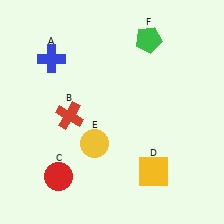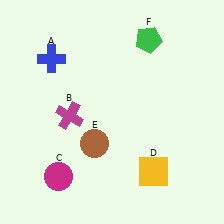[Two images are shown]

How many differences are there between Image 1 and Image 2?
There are 3 differences between the two images.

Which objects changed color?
B changed from red to magenta. C changed from red to magenta. E changed from yellow to brown.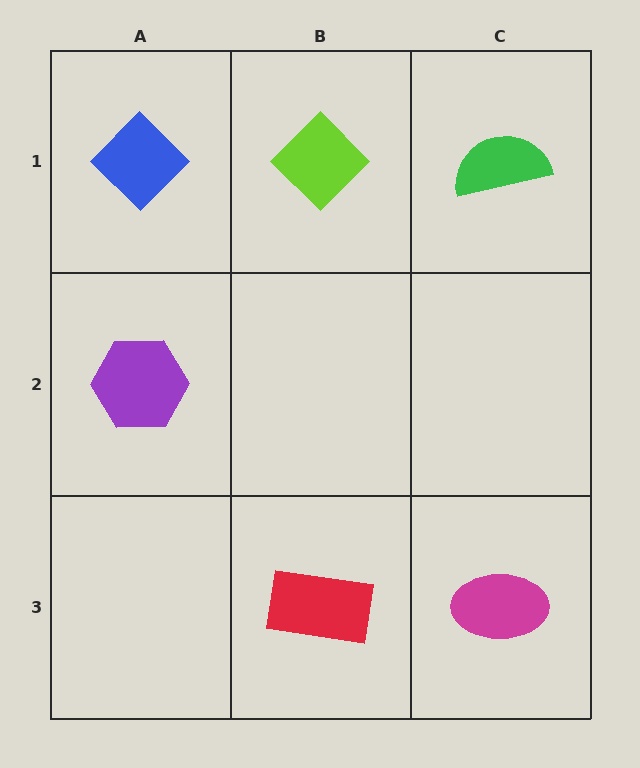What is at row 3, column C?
A magenta ellipse.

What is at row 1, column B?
A lime diamond.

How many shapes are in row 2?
1 shape.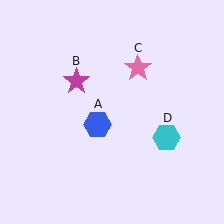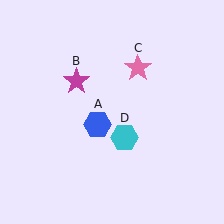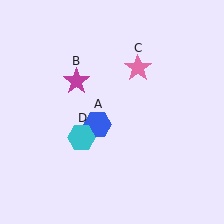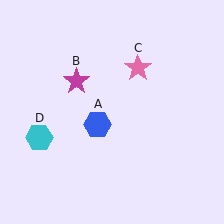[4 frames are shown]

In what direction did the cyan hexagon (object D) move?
The cyan hexagon (object D) moved left.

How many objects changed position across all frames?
1 object changed position: cyan hexagon (object D).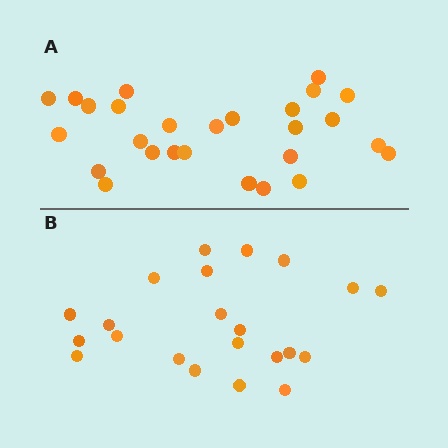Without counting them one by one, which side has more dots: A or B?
Region A (the top region) has more dots.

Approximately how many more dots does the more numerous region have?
Region A has about 5 more dots than region B.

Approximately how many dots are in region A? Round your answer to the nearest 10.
About 30 dots. (The exact count is 27, which rounds to 30.)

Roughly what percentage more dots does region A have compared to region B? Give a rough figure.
About 25% more.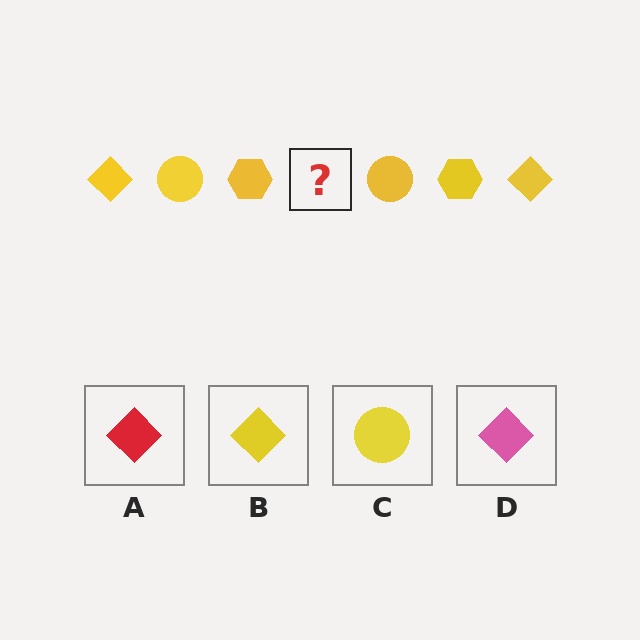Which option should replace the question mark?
Option B.